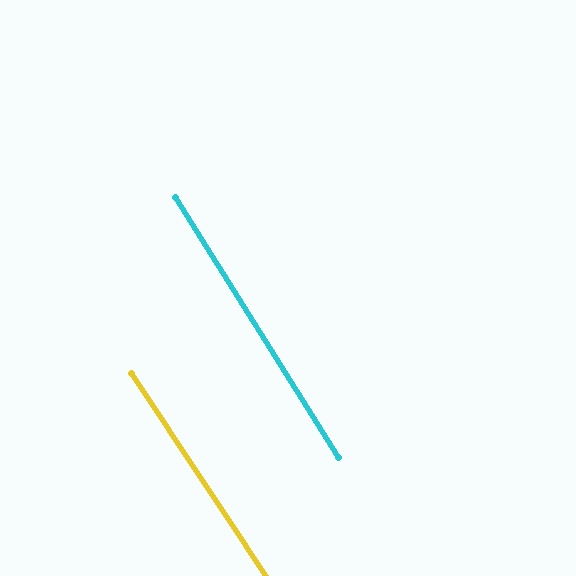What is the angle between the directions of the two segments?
Approximately 2 degrees.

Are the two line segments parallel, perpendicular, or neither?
Parallel — their directions differ by only 1.6°.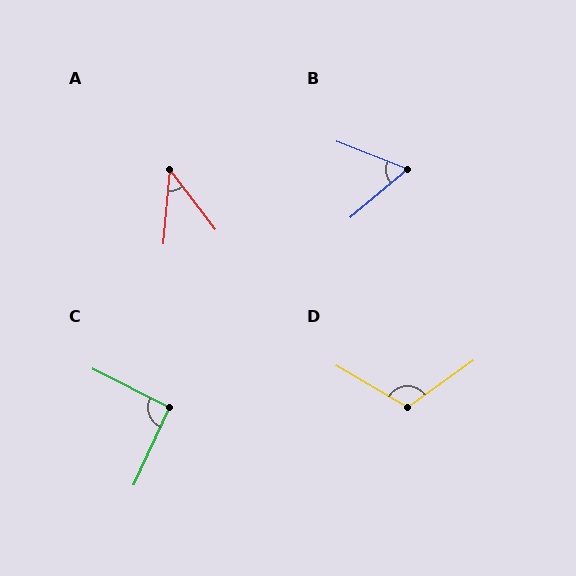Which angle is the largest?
D, at approximately 114 degrees.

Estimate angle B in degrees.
Approximately 61 degrees.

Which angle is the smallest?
A, at approximately 43 degrees.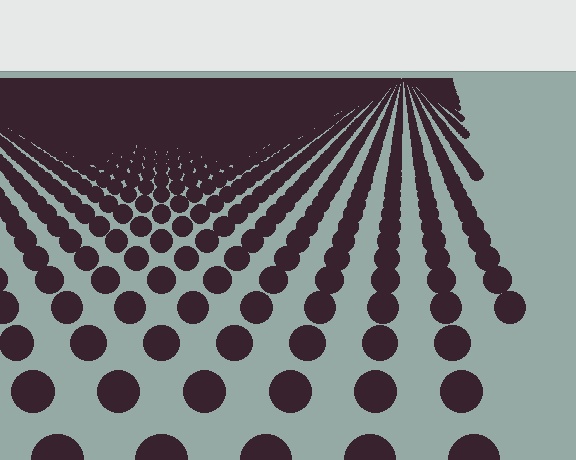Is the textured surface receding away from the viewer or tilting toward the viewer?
The surface is receding away from the viewer. Texture elements get smaller and denser toward the top.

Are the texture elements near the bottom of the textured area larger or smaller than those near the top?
Larger. Near the bottom, elements are closer to the viewer and appear at a bigger on-screen size.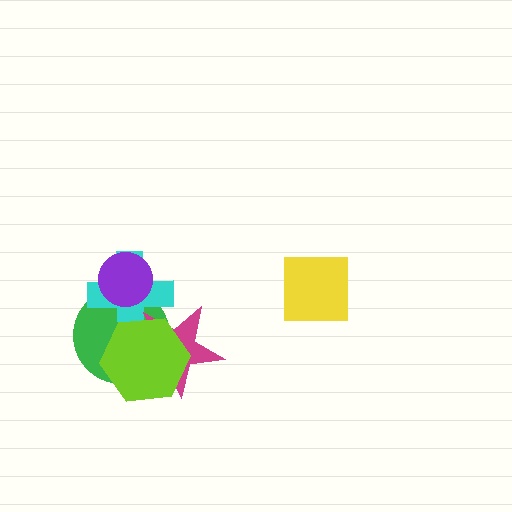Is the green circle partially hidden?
Yes, it is partially covered by another shape.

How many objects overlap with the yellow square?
0 objects overlap with the yellow square.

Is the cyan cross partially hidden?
Yes, it is partially covered by another shape.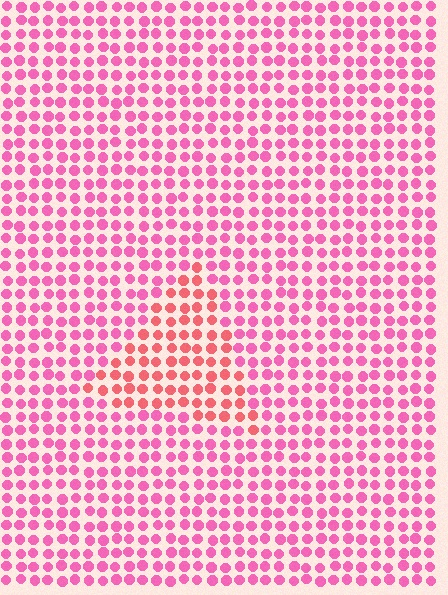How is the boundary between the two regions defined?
The boundary is defined purely by a slight shift in hue (about 29 degrees). Spacing, size, and orientation are identical on both sides.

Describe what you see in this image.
The image is filled with small pink elements in a uniform arrangement. A triangle-shaped region is visible where the elements are tinted to a slightly different hue, forming a subtle color boundary.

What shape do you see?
I see a triangle.